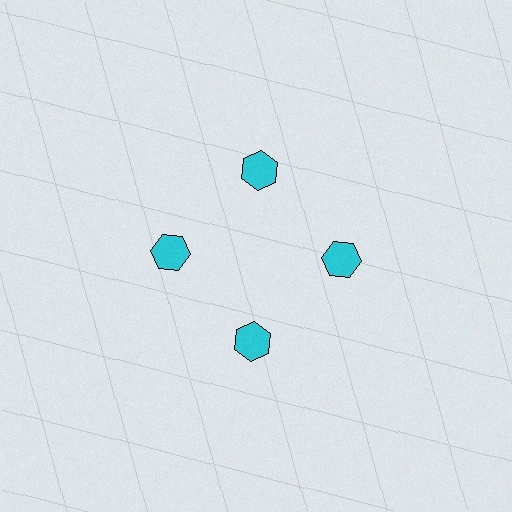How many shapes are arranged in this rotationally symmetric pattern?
There are 4 shapes, arranged in 4 groups of 1.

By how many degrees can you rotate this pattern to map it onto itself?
The pattern maps onto itself every 90 degrees of rotation.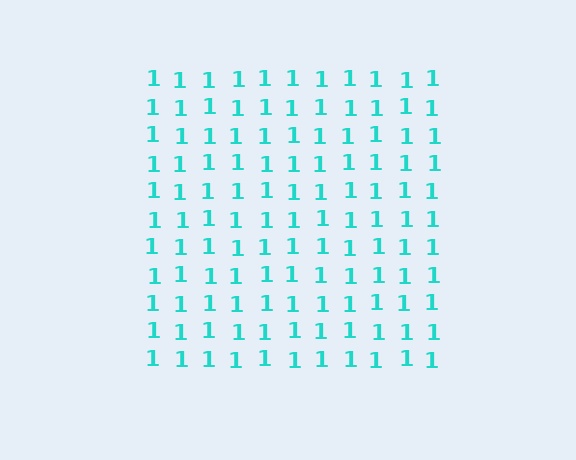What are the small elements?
The small elements are digit 1's.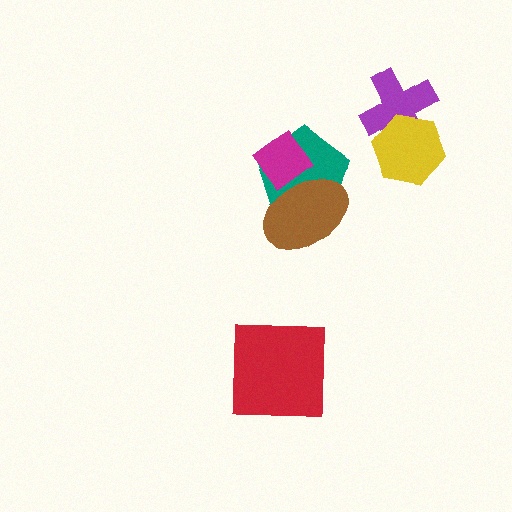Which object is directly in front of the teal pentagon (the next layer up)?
The brown ellipse is directly in front of the teal pentagon.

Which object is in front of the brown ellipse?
The magenta diamond is in front of the brown ellipse.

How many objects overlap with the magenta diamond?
2 objects overlap with the magenta diamond.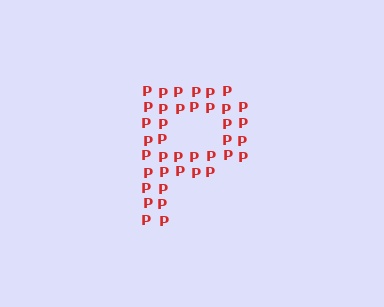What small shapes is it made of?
It is made of small letter P's.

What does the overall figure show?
The overall figure shows the letter P.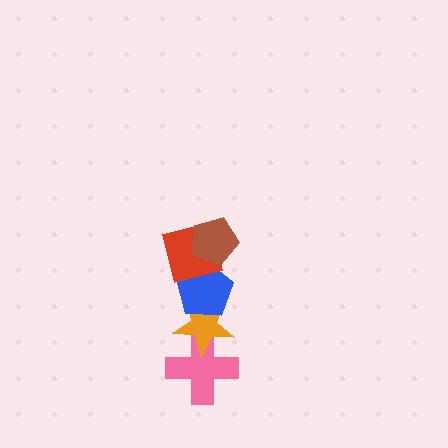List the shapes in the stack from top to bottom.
From top to bottom: the brown pentagon, the red square, the blue pentagon, the orange star, the pink cross.